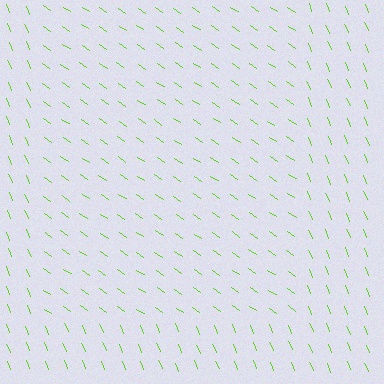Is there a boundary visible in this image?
Yes, there is a texture boundary formed by a change in line orientation.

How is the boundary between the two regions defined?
The boundary is defined purely by a change in line orientation (approximately 34 degrees difference). All lines are the same color and thickness.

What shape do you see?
I see a rectangle.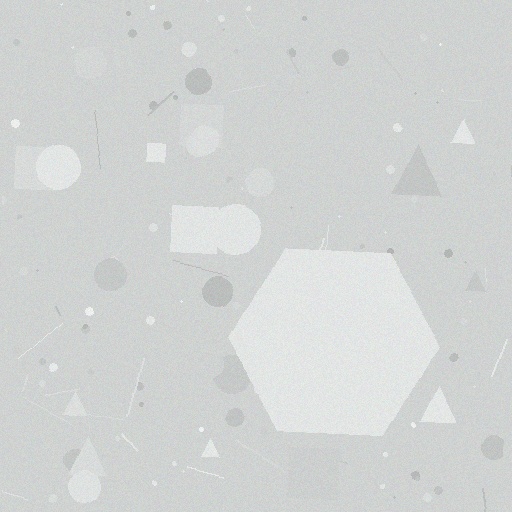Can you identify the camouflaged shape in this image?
The camouflaged shape is a hexagon.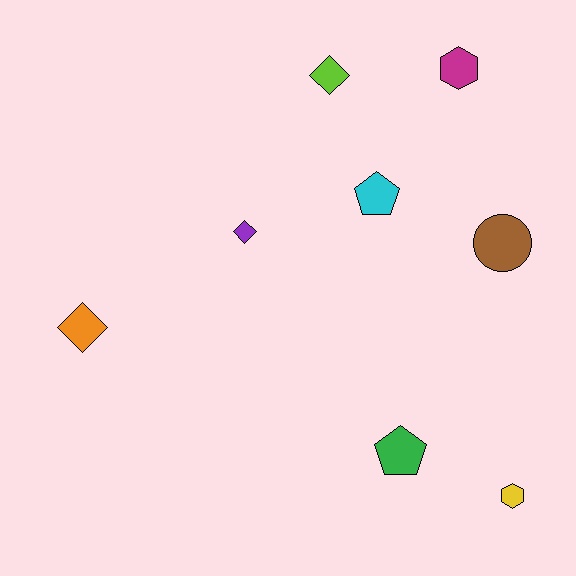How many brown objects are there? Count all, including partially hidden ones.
There is 1 brown object.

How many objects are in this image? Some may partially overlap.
There are 8 objects.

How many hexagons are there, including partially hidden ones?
There are 2 hexagons.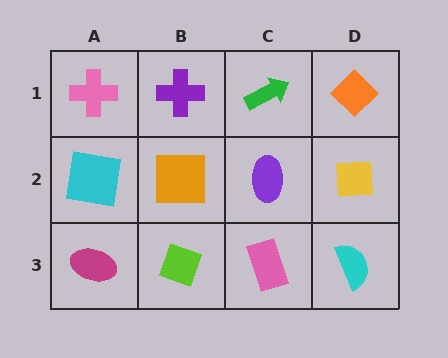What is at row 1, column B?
A purple cross.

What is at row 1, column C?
A green arrow.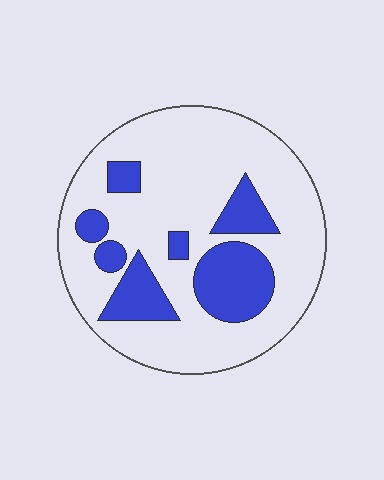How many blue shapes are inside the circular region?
7.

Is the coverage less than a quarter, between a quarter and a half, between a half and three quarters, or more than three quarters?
Less than a quarter.